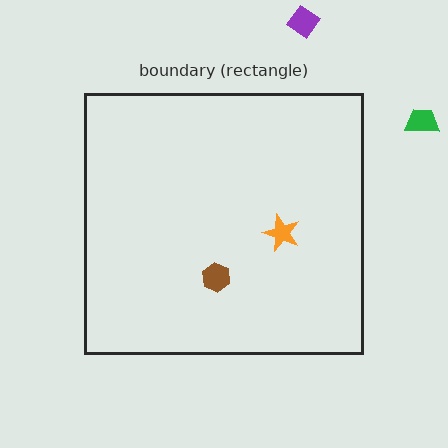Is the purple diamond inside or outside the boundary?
Outside.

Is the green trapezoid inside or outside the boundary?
Outside.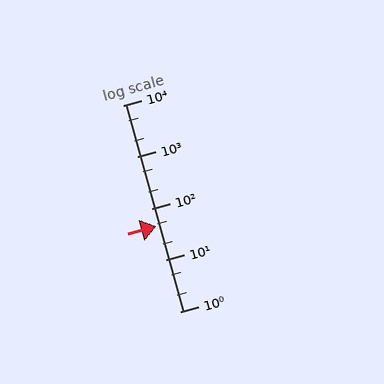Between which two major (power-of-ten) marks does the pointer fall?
The pointer is between 10 and 100.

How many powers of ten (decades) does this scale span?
The scale spans 4 decades, from 1 to 10000.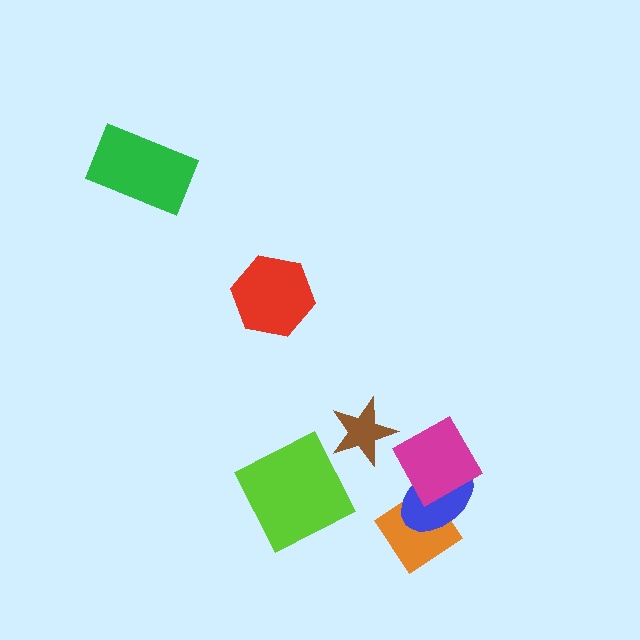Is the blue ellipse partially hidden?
Yes, it is partially covered by another shape.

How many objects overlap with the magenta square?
1 object overlaps with the magenta square.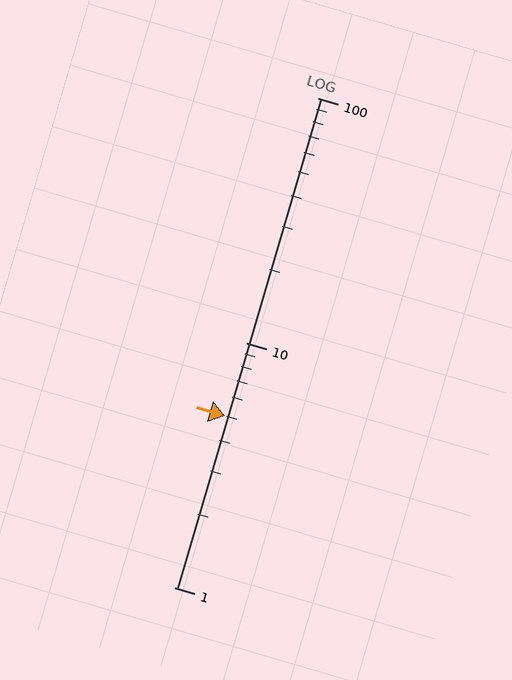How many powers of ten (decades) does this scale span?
The scale spans 2 decades, from 1 to 100.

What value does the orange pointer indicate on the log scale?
The pointer indicates approximately 5.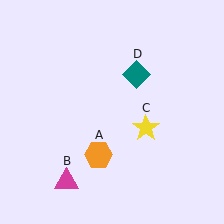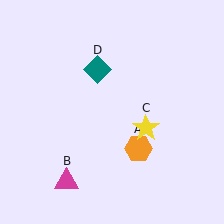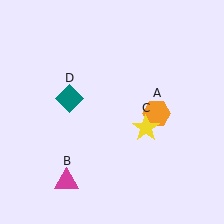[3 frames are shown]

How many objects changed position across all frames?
2 objects changed position: orange hexagon (object A), teal diamond (object D).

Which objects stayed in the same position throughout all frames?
Magenta triangle (object B) and yellow star (object C) remained stationary.